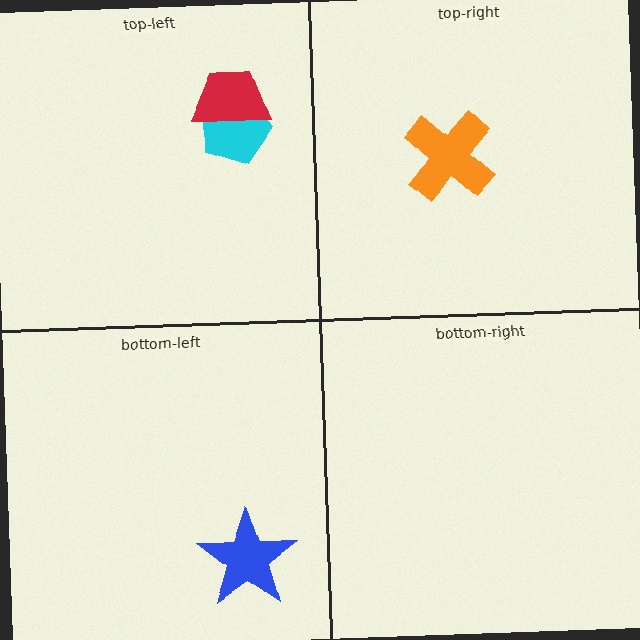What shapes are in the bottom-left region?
The blue star.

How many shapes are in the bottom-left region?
1.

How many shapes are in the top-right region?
1.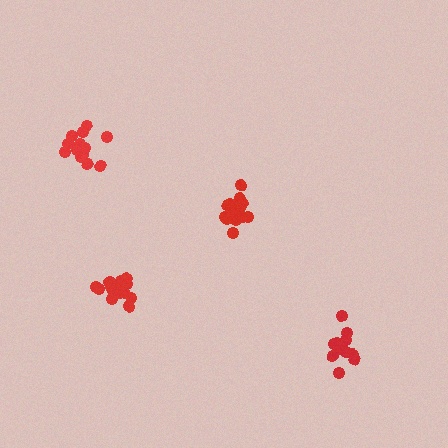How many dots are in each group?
Group 1: 15 dots, Group 2: 16 dots, Group 3: 17 dots, Group 4: 12 dots (60 total).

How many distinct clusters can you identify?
There are 4 distinct clusters.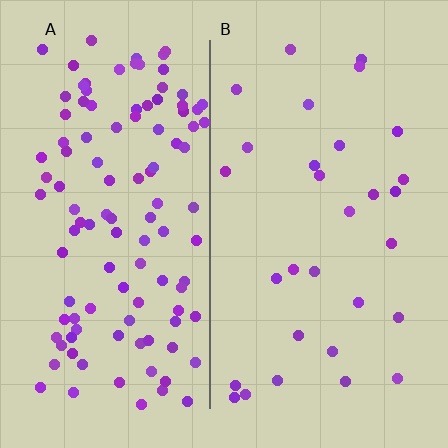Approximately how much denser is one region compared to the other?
Approximately 3.8× — region A over region B.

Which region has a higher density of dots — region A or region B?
A (the left).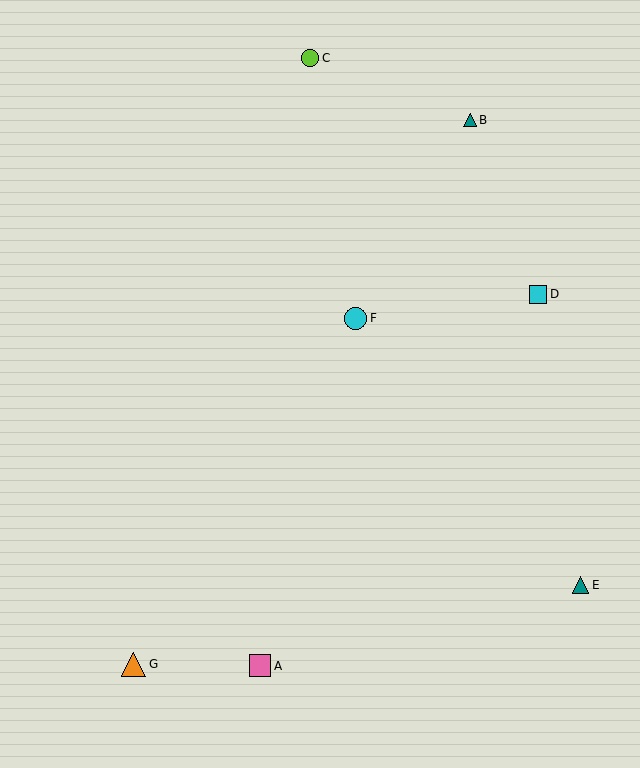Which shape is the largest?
The orange triangle (labeled G) is the largest.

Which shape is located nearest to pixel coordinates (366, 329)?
The cyan circle (labeled F) at (356, 318) is nearest to that location.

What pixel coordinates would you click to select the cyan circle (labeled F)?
Click at (356, 318) to select the cyan circle F.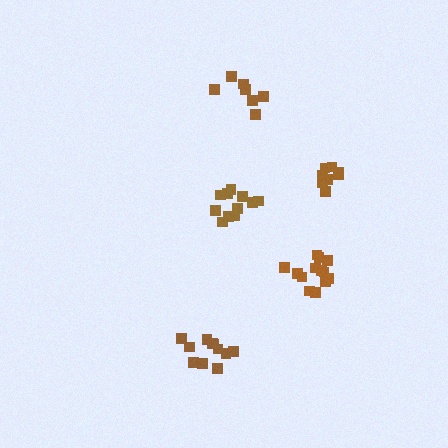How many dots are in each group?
Group 1: 11 dots, Group 2: 9 dots, Group 3: 13 dots, Group 4: 11 dots, Group 5: 7 dots (51 total).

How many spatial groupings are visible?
There are 5 spatial groupings.